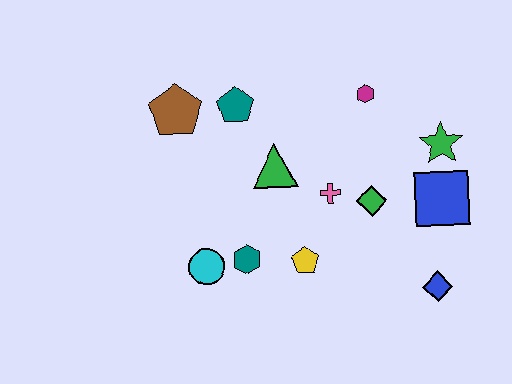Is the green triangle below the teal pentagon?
Yes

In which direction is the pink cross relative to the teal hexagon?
The pink cross is to the right of the teal hexagon.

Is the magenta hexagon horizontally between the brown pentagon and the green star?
Yes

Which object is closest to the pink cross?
The green diamond is closest to the pink cross.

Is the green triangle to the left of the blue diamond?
Yes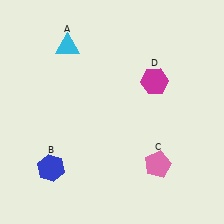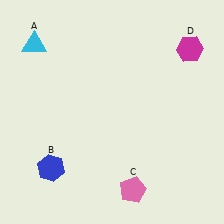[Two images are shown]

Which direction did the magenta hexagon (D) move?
The magenta hexagon (D) moved right.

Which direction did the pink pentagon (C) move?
The pink pentagon (C) moved down.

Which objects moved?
The objects that moved are: the cyan triangle (A), the pink pentagon (C), the magenta hexagon (D).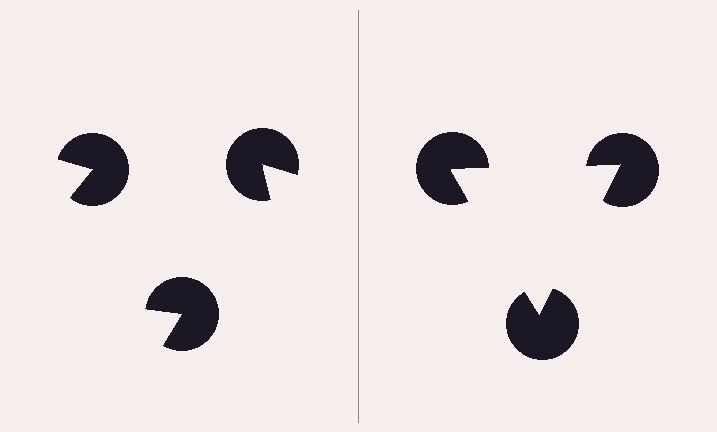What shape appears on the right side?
An illusory triangle.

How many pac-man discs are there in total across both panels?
6 — 3 on each side.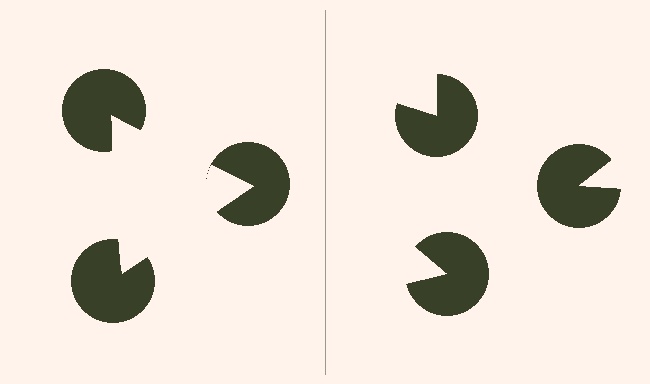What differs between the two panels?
The pac-man discs are positioned identically on both sides; only the wedge orientations differ. On the left they align to a triangle; on the right they are misaligned.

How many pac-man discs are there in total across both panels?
6 — 3 on each side.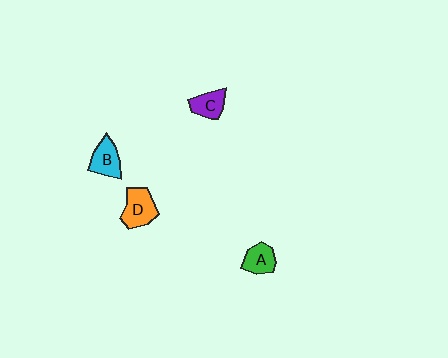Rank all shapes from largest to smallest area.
From largest to smallest: D (orange), B (cyan), C (purple), A (green).